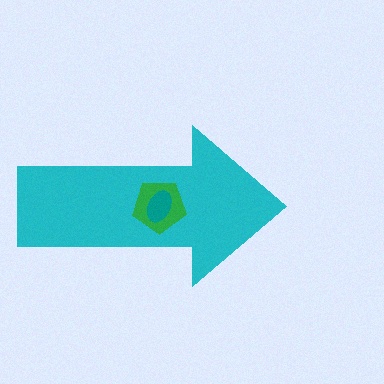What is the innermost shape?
The teal ellipse.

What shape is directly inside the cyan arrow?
The green pentagon.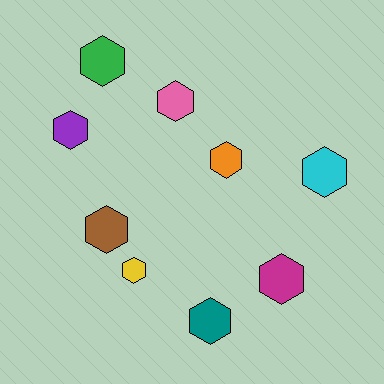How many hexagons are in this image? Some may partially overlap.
There are 9 hexagons.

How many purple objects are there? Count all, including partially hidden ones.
There is 1 purple object.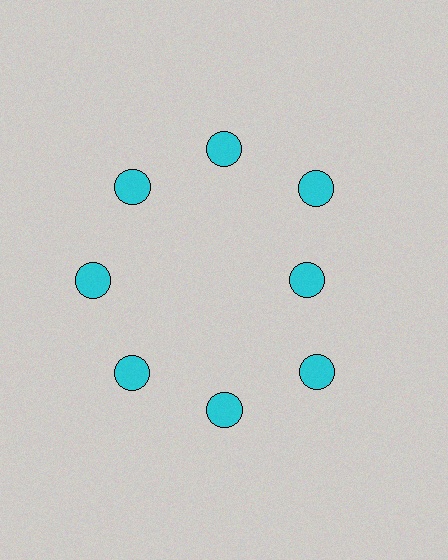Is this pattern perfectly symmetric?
No. The 8 cyan circles are arranged in a ring, but one element near the 3 o'clock position is pulled inward toward the center, breaking the 8-fold rotational symmetry.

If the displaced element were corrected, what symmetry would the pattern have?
It would have 8-fold rotational symmetry — the pattern would map onto itself every 45 degrees.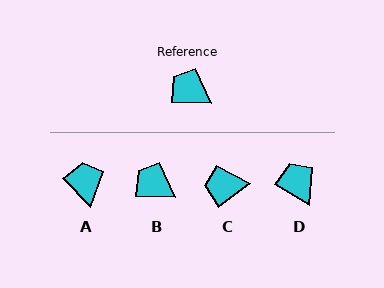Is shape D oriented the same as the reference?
No, it is off by about 29 degrees.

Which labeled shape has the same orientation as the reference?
B.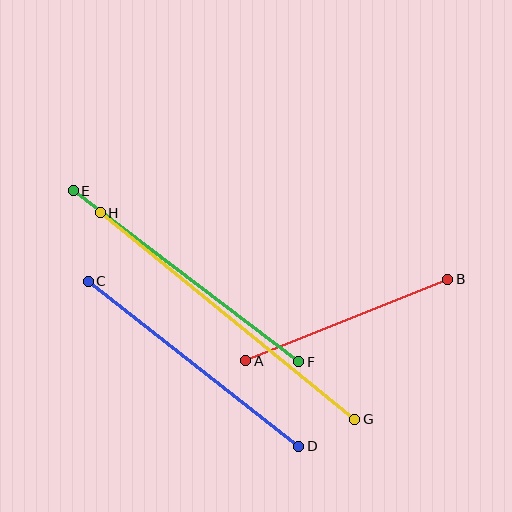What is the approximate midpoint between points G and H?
The midpoint is at approximately (228, 316) pixels.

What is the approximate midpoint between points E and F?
The midpoint is at approximately (186, 276) pixels.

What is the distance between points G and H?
The distance is approximately 328 pixels.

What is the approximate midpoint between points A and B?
The midpoint is at approximately (347, 320) pixels.